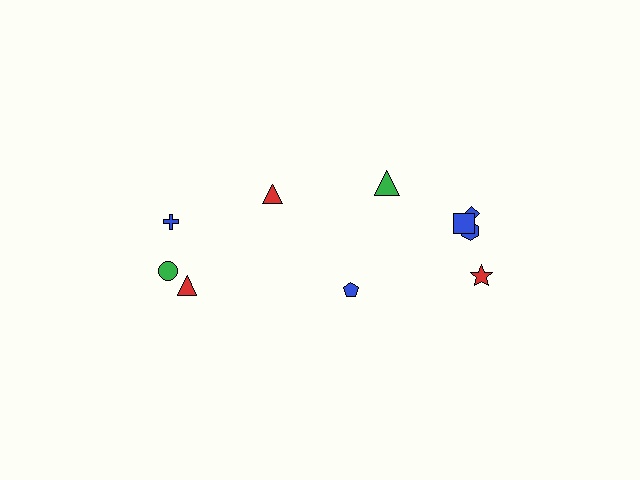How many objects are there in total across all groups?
There are 10 objects.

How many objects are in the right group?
There are 6 objects.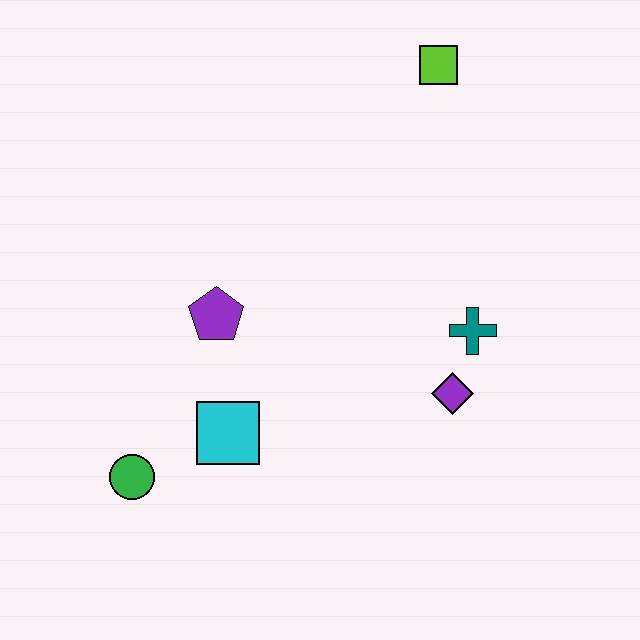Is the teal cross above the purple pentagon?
No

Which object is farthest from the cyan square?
The lime square is farthest from the cyan square.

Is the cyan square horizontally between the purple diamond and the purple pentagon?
Yes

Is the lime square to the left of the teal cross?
Yes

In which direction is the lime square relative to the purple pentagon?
The lime square is above the purple pentagon.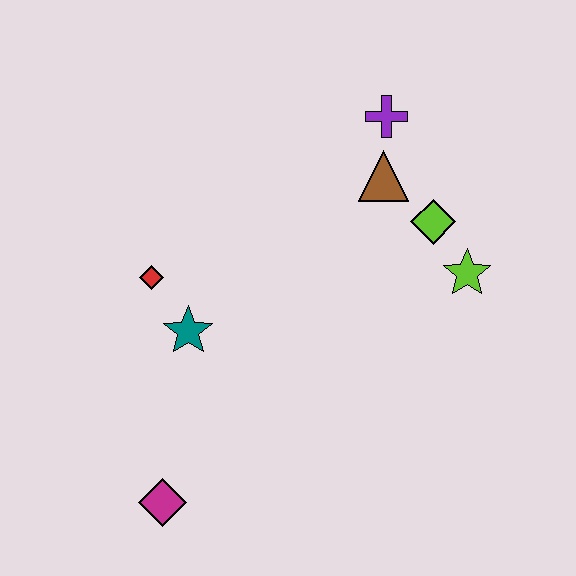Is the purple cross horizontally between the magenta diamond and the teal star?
No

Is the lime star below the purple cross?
Yes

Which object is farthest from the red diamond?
The lime star is farthest from the red diamond.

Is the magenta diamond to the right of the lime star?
No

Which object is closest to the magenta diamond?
The teal star is closest to the magenta diamond.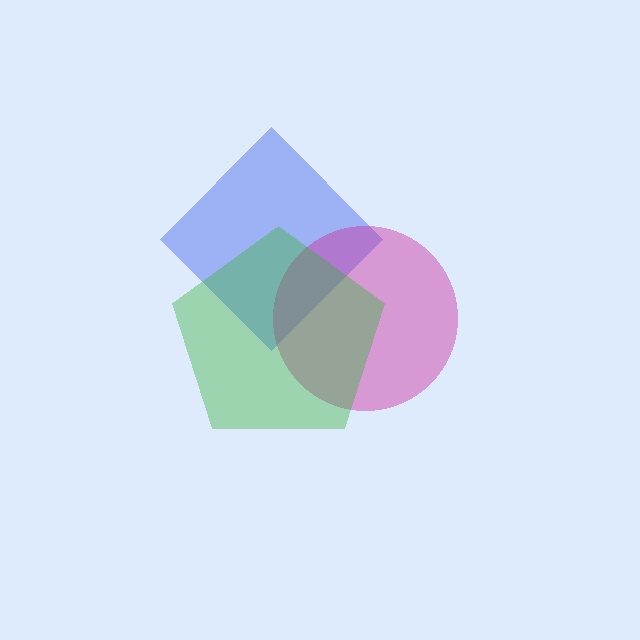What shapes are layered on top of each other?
The layered shapes are: a blue diamond, a magenta circle, a green pentagon.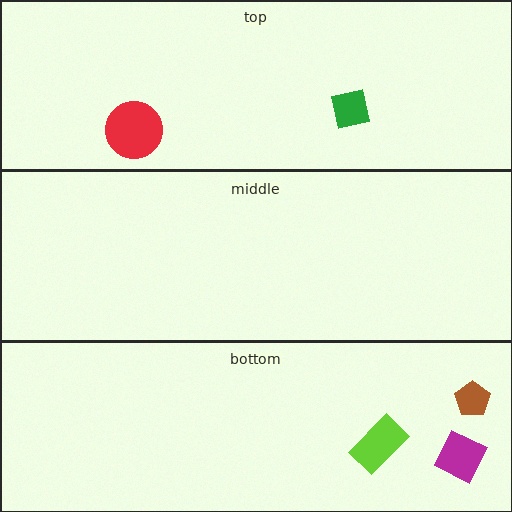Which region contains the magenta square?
The bottom region.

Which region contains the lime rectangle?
The bottom region.